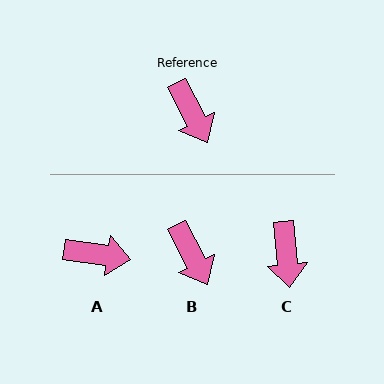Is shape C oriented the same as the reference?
No, it is off by about 22 degrees.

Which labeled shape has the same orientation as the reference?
B.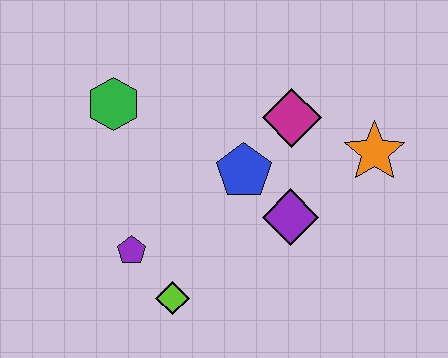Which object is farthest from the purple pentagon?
The orange star is farthest from the purple pentagon.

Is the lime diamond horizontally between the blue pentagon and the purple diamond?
No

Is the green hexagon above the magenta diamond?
Yes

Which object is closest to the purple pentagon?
The lime diamond is closest to the purple pentagon.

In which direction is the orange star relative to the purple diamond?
The orange star is to the right of the purple diamond.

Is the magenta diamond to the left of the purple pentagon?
No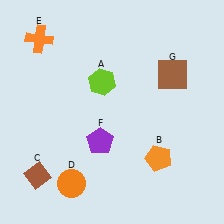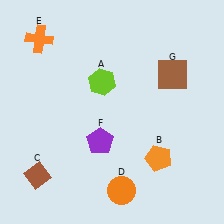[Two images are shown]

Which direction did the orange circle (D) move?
The orange circle (D) moved right.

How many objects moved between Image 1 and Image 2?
1 object moved between the two images.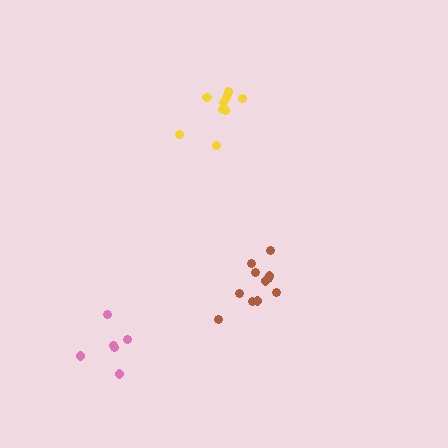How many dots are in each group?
Group 1: 11 dots, Group 2: 10 dots, Group 3: 6 dots (27 total).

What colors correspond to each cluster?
The clusters are colored: brown, yellow, pink.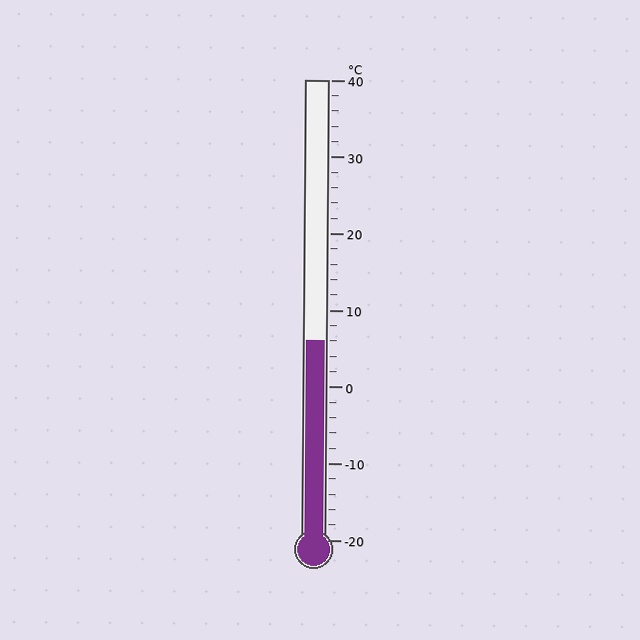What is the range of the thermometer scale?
The thermometer scale ranges from -20°C to 40°C.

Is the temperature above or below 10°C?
The temperature is below 10°C.